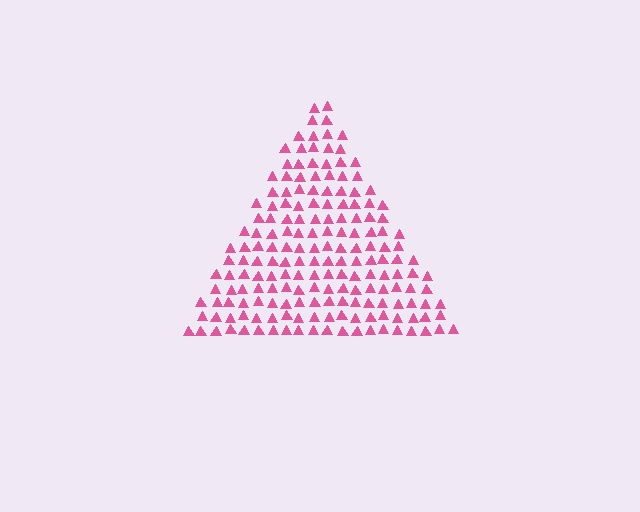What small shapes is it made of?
It is made of small triangles.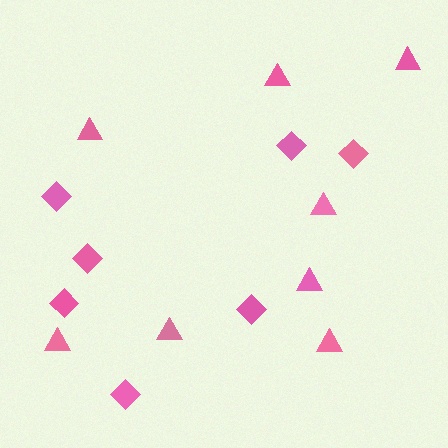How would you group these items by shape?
There are 2 groups: one group of triangles (8) and one group of diamonds (7).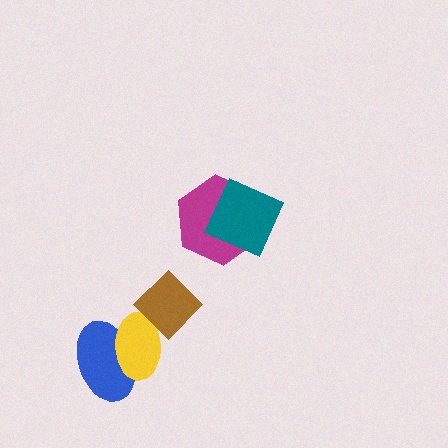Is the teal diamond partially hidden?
No, no other shape covers it.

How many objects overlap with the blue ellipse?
1 object overlaps with the blue ellipse.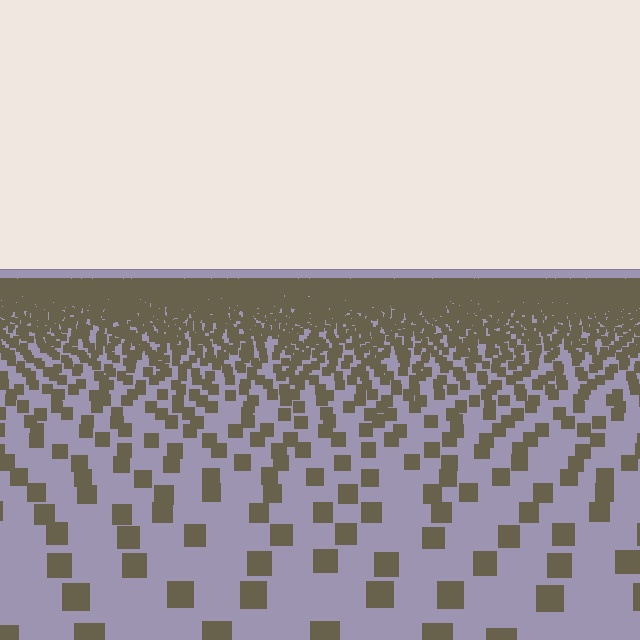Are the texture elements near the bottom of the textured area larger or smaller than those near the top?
Larger. Near the bottom, elements are closer to the viewer and appear at a bigger on-screen size.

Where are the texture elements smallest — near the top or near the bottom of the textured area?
Near the top.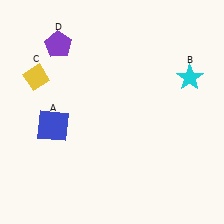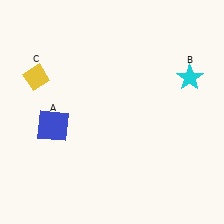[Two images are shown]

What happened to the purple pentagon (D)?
The purple pentagon (D) was removed in Image 2. It was in the top-left area of Image 1.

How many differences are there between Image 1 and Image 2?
There is 1 difference between the two images.